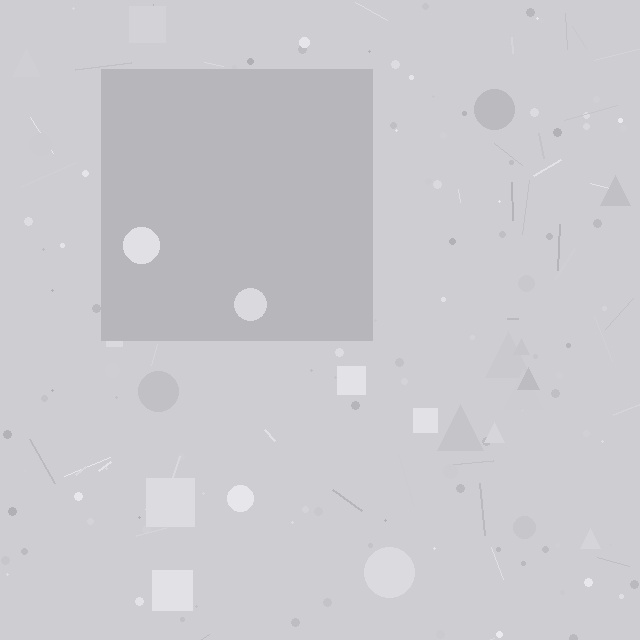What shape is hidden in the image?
A square is hidden in the image.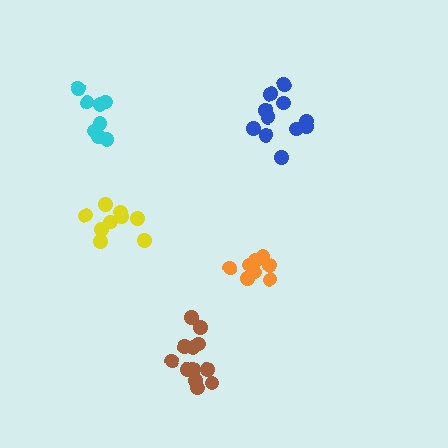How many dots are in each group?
Group 1: 8 dots, Group 2: 9 dots, Group 3: 11 dots, Group 4: 8 dots, Group 5: 12 dots (48 total).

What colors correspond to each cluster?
The clusters are colored: orange, yellow, blue, cyan, brown.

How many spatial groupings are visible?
There are 5 spatial groupings.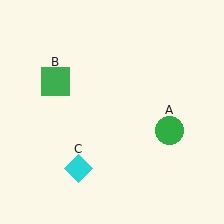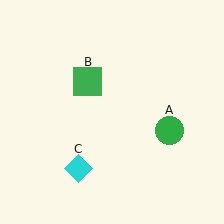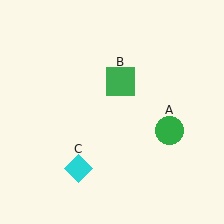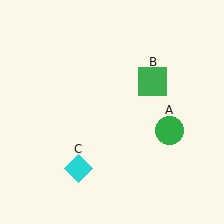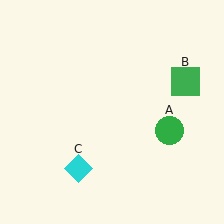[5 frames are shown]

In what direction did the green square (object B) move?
The green square (object B) moved right.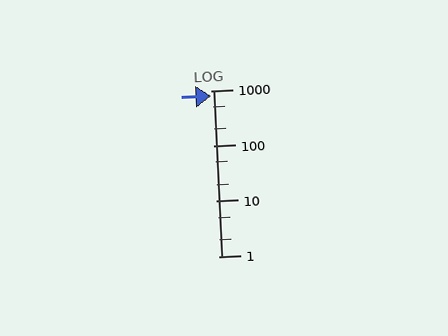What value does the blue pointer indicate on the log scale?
The pointer indicates approximately 810.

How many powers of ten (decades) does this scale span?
The scale spans 3 decades, from 1 to 1000.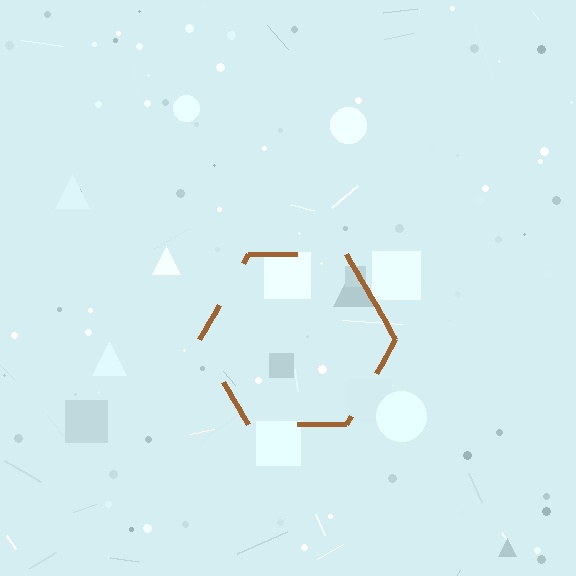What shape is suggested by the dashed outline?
The dashed outline suggests a hexagon.